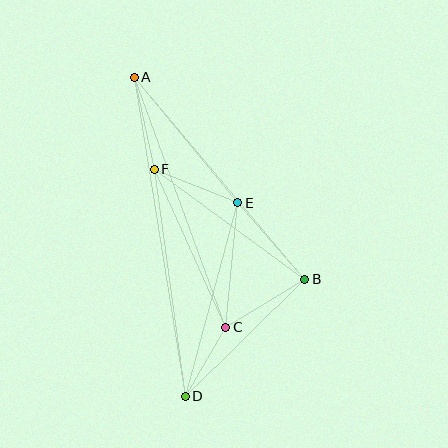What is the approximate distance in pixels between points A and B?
The distance between A and B is approximately 264 pixels.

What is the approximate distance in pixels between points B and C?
The distance between B and C is approximately 92 pixels.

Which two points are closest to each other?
Points C and D are closest to each other.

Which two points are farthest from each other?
Points A and D are farthest from each other.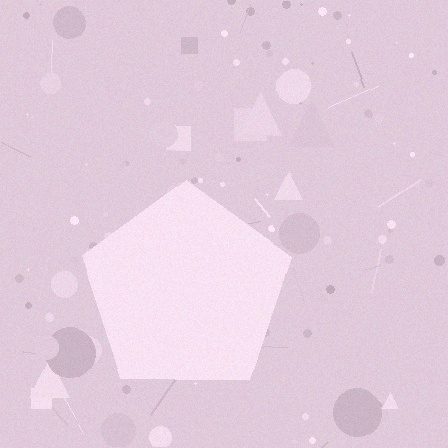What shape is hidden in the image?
A pentagon is hidden in the image.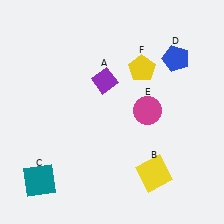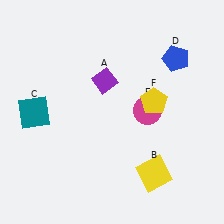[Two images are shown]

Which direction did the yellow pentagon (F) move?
The yellow pentagon (F) moved down.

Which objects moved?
The objects that moved are: the teal square (C), the yellow pentagon (F).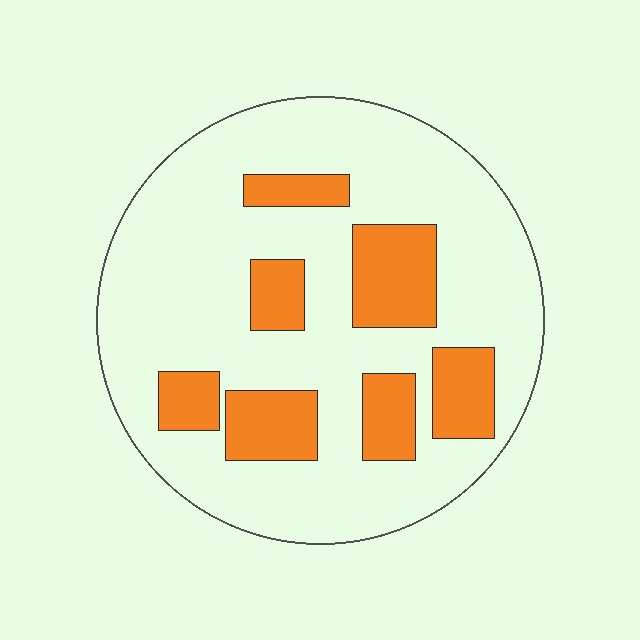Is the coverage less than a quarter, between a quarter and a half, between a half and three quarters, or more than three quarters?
Less than a quarter.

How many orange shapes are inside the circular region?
7.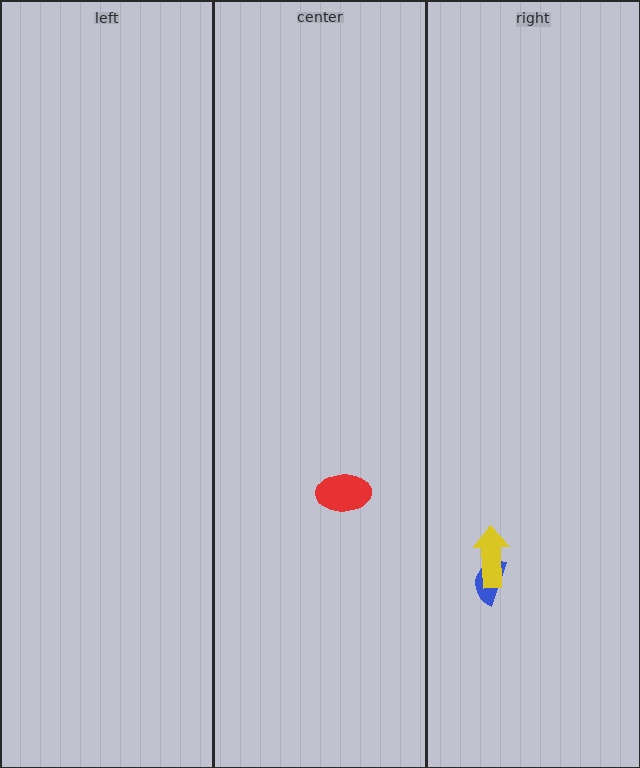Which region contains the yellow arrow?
The right region.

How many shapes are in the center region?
1.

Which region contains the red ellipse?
The center region.